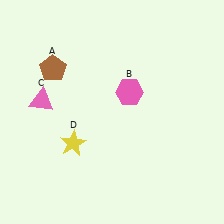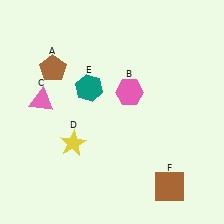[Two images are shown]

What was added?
A teal hexagon (E), a brown square (F) were added in Image 2.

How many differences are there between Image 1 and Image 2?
There are 2 differences between the two images.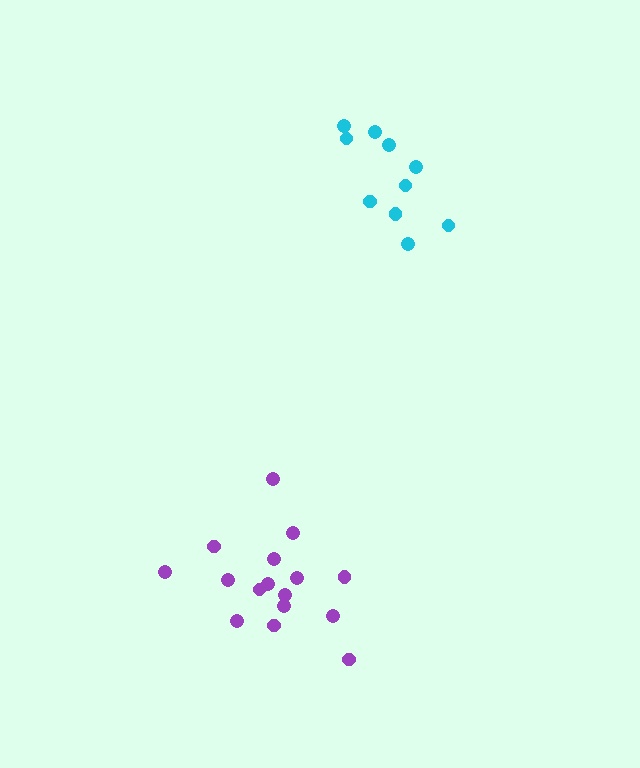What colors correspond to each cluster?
The clusters are colored: cyan, purple.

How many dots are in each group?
Group 1: 10 dots, Group 2: 16 dots (26 total).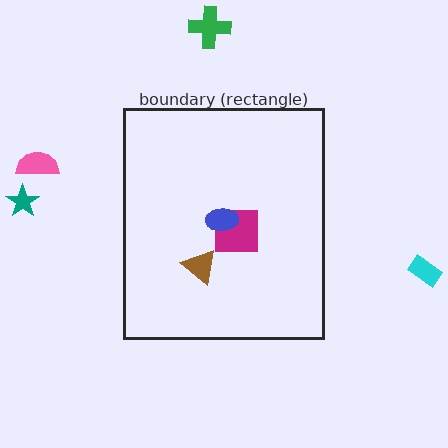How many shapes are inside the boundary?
3 inside, 4 outside.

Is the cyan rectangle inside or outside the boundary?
Outside.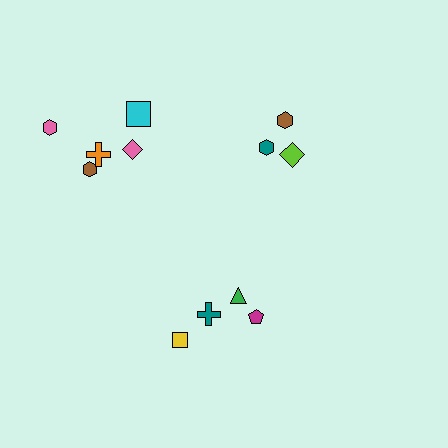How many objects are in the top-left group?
There are 5 objects.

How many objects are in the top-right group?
There are 3 objects.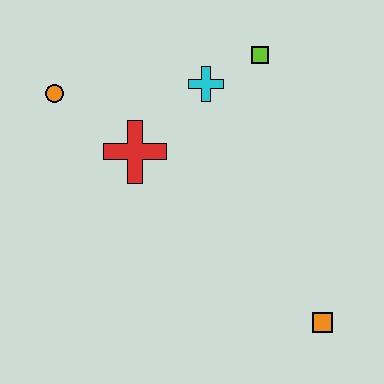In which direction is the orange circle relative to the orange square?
The orange circle is to the left of the orange square.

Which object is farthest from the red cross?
The orange square is farthest from the red cross.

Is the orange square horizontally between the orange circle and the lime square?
No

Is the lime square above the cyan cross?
Yes